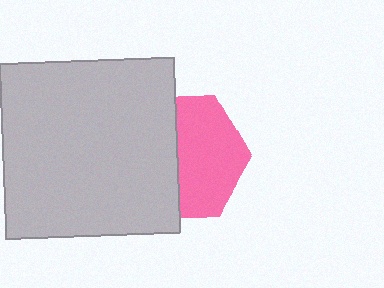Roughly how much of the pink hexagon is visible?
About half of it is visible (roughly 54%).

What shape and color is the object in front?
The object in front is a light gray square.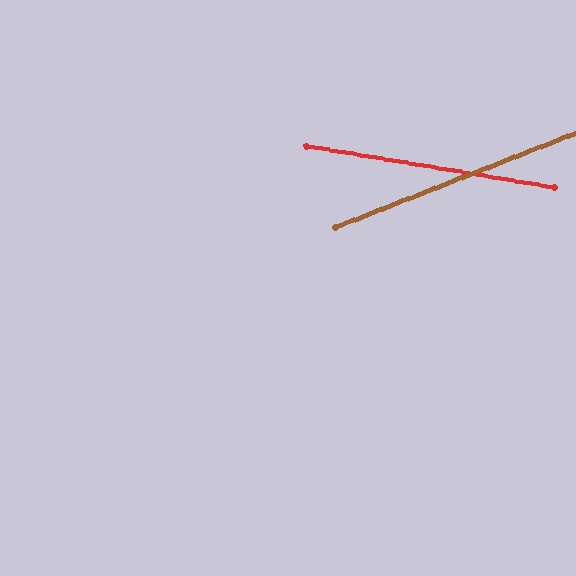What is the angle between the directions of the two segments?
Approximately 31 degrees.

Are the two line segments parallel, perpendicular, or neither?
Neither parallel nor perpendicular — they differ by about 31°.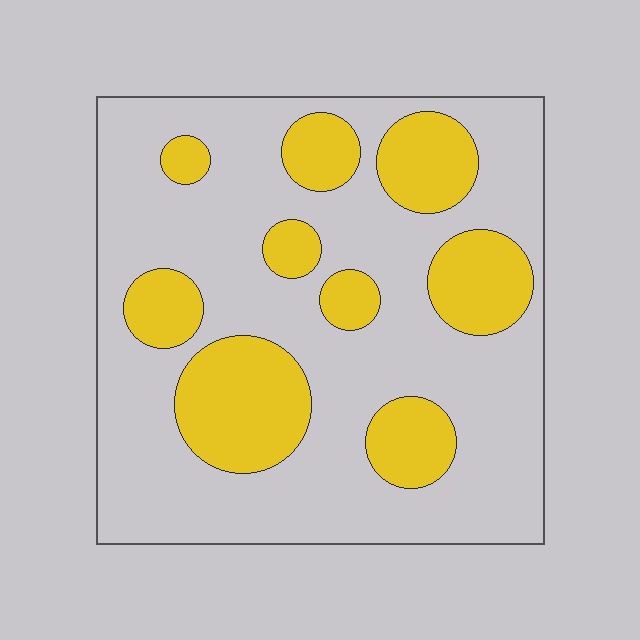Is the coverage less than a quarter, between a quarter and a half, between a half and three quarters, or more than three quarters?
Between a quarter and a half.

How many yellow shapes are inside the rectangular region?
9.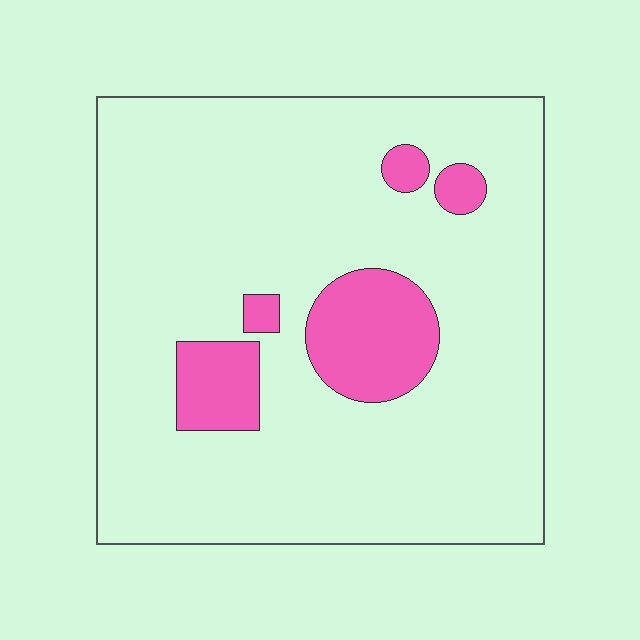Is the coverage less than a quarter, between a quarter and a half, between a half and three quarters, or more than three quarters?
Less than a quarter.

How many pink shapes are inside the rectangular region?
5.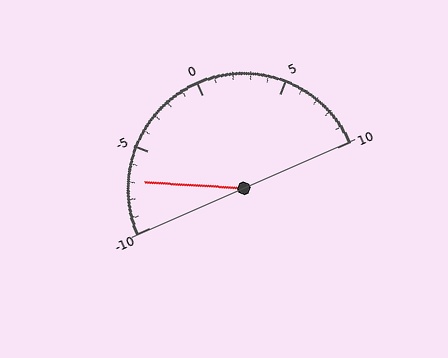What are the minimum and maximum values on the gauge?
The gauge ranges from -10 to 10.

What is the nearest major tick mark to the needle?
The nearest major tick mark is -5.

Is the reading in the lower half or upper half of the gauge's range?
The reading is in the lower half of the range (-10 to 10).